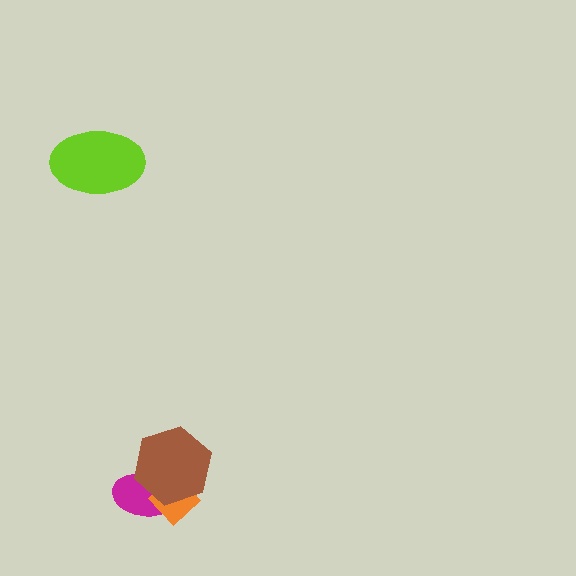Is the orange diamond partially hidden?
Yes, it is partially covered by another shape.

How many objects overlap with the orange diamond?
2 objects overlap with the orange diamond.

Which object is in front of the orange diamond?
The brown hexagon is in front of the orange diamond.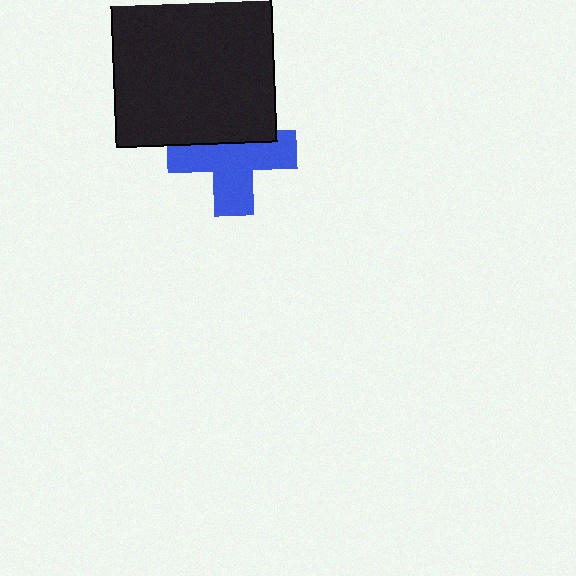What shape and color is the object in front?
The object in front is a black square.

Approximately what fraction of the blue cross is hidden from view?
Roughly 36% of the blue cross is hidden behind the black square.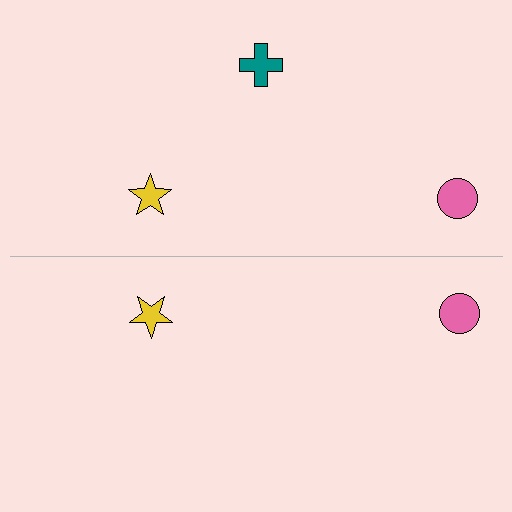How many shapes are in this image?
There are 5 shapes in this image.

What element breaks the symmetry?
A teal cross is missing from the bottom side.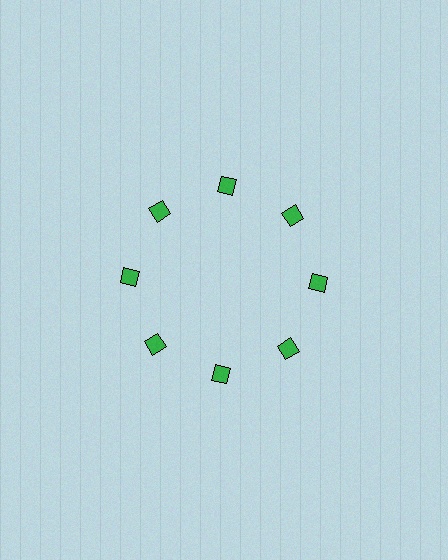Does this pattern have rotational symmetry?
Yes, this pattern has 8-fold rotational symmetry. It looks the same after rotating 45 degrees around the center.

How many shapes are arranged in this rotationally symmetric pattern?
There are 8 shapes, arranged in 8 groups of 1.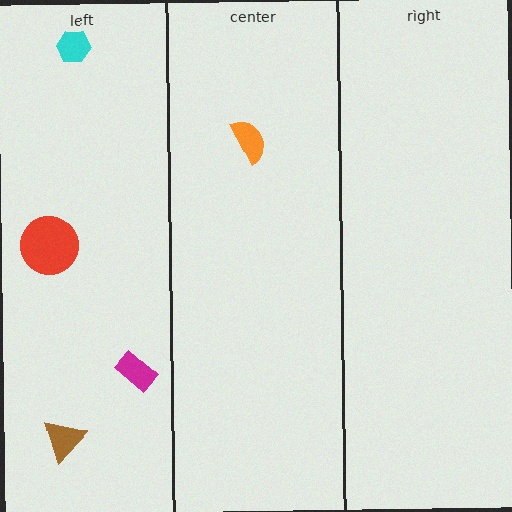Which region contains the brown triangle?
The left region.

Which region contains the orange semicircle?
The center region.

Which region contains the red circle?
The left region.